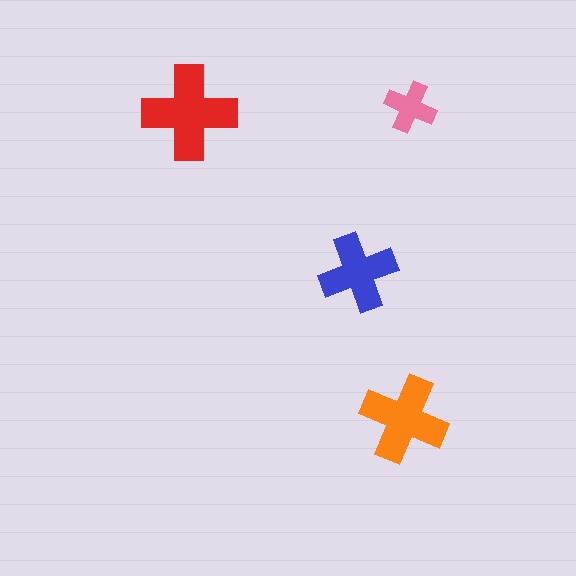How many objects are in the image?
There are 4 objects in the image.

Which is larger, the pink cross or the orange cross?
The orange one.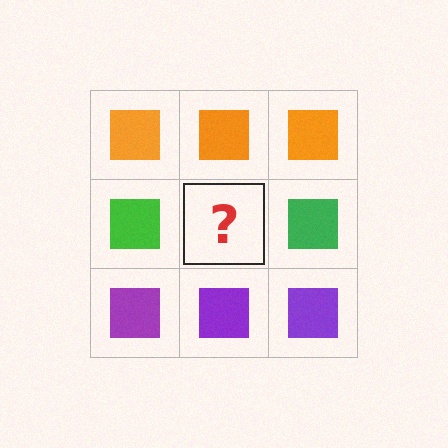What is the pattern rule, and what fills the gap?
The rule is that each row has a consistent color. The gap should be filled with a green square.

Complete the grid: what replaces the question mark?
The question mark should be replaced with a green square.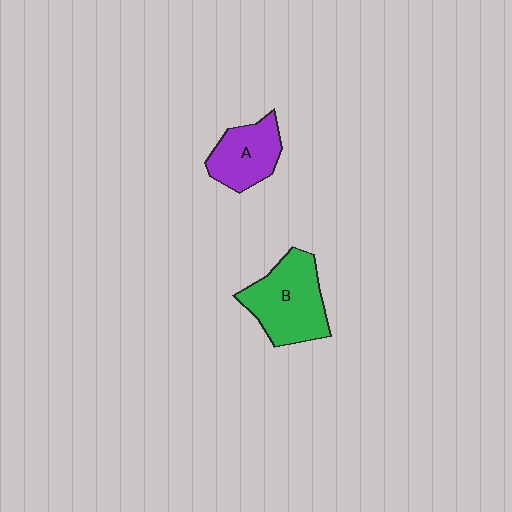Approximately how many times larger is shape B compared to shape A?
Approximately 1.5 times.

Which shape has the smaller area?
Shape A (purple).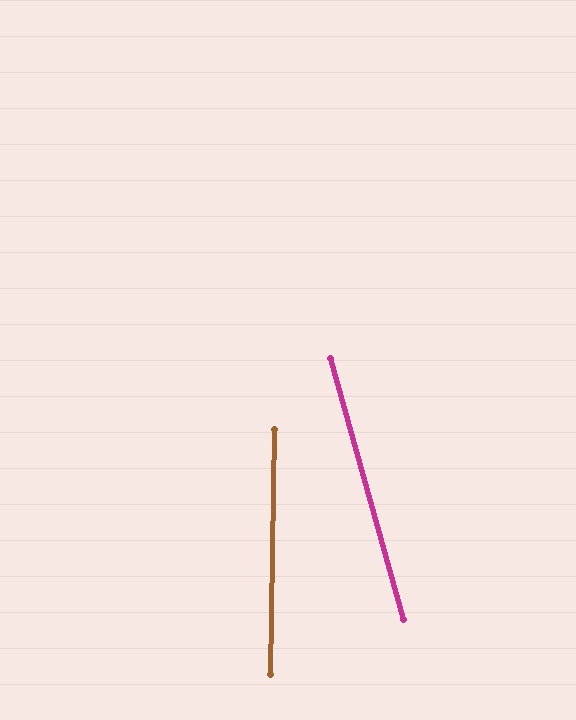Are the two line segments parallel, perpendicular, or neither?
Neither parallel nor perpendicular — they differ by about 17°.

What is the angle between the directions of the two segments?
Approximately 17 degrees.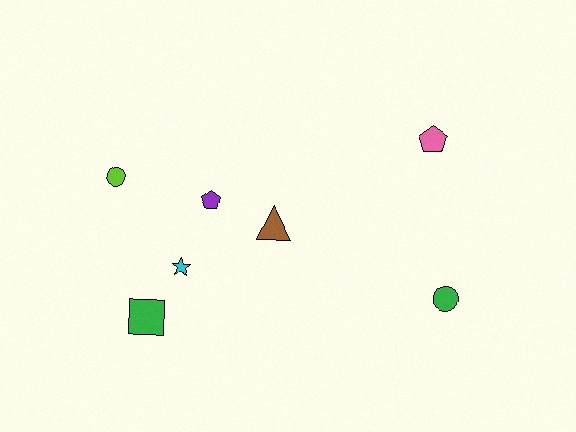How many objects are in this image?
There are 7 objects.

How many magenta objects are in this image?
There are no magenta objects.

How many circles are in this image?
There are 2 circles.